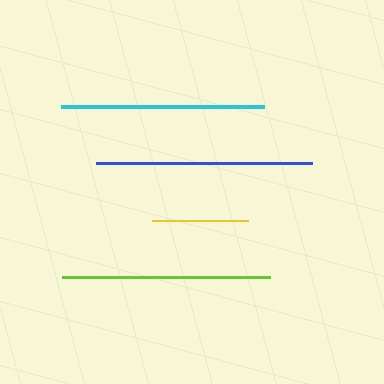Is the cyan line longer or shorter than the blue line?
The blue line is longer than the cyan line.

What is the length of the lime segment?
The lime segment is approximately 208 pixels long.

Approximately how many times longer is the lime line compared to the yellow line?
The lime line is approximately 2.2 times the length of the yellow line.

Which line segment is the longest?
The blue line is the longest at approximately 217 pixels.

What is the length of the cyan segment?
The cyan segment is approximately 203 pixels long.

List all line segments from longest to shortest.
From longest to shortest: blue, lime, cyan, yellow.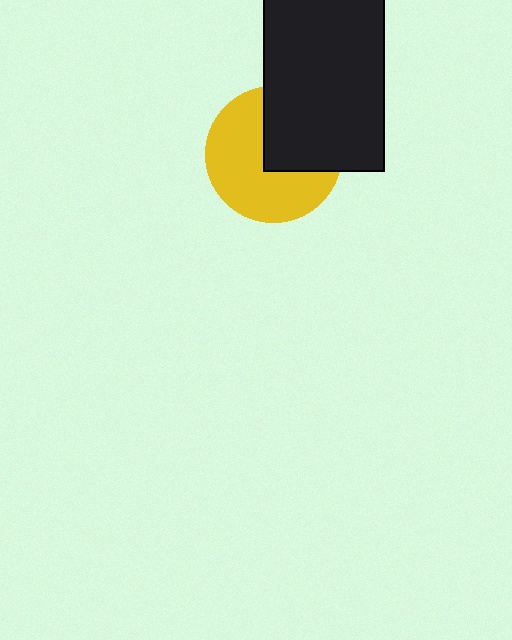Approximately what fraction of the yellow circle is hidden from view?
Roughly 39% of the yellow circle is hidden behind the black rectangle.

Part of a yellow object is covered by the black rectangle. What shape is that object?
It is a circle.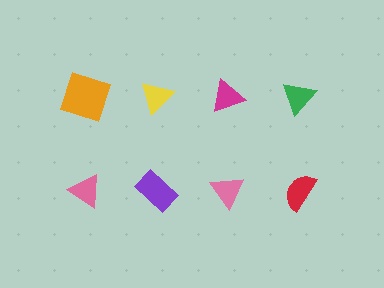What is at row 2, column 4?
A red semicircle.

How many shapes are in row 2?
4 shapes.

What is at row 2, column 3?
A pink triangle.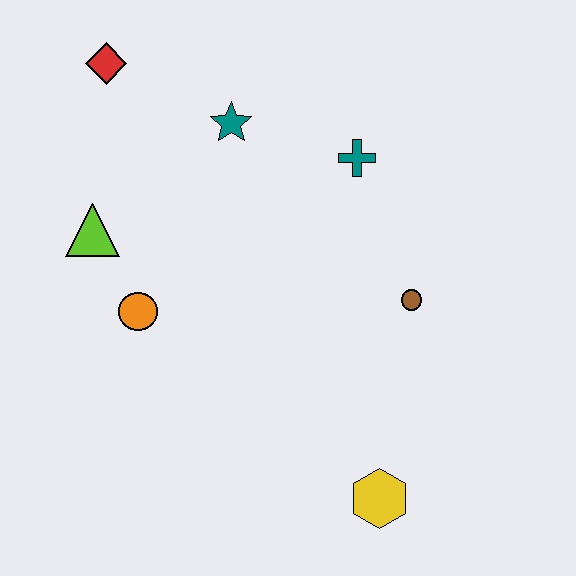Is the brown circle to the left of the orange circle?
No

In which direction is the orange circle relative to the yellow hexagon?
The orange circle is to the left of the yellow hexagon.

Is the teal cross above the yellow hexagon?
Yes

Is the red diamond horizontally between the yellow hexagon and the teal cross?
No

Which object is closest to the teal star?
The teal cross is closest to the teal star.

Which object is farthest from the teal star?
The yellow hexagon is farthest from the teal star.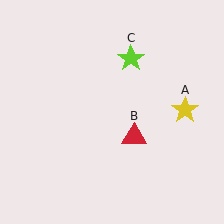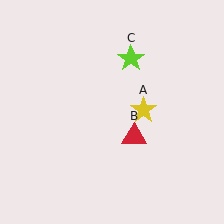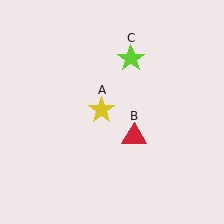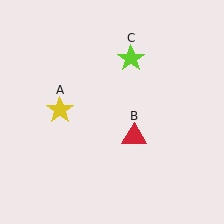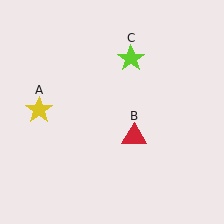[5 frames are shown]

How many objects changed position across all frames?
1 object changed position: yellow star (object A).